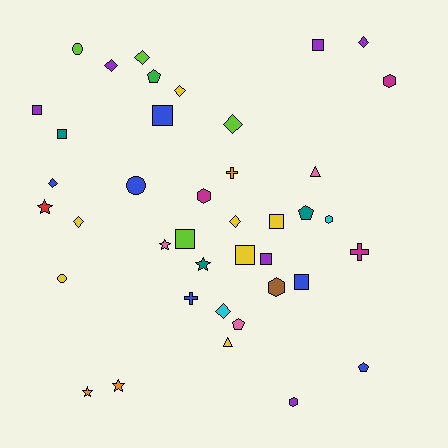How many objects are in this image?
There are 40 objects.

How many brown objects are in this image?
There is 1 brown object.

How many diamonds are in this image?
There are 9 diamonds.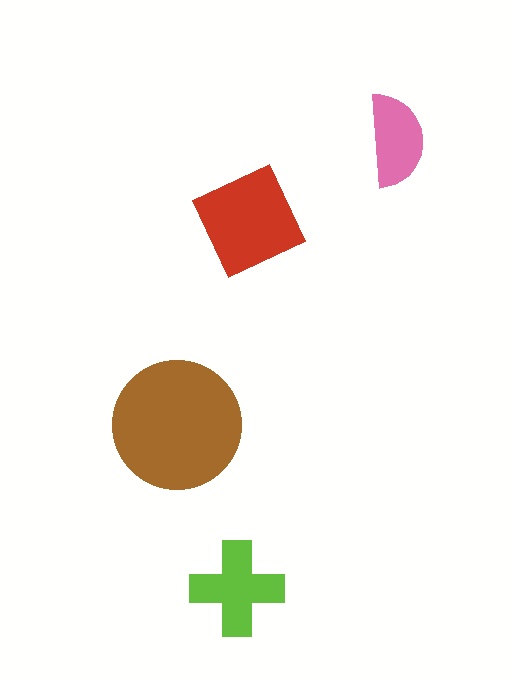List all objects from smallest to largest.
The pink semicircle, the lime cross, the red diamond, the brown circle.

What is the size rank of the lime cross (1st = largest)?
3rd.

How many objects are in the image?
There are 4 objects in the image.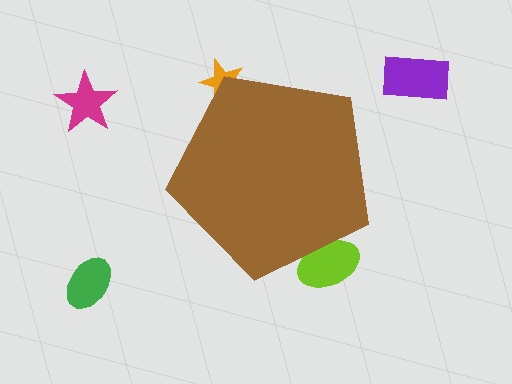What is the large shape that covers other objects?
A brown pentagon.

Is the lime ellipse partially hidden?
Yes, the lime ellipse is partially hidden behind the brown pentagon.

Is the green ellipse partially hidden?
No, the green ellipse is fully visible.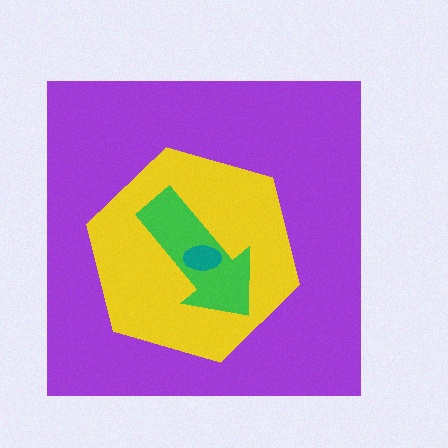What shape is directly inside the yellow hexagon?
The green arrow.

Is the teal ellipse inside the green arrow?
Yes.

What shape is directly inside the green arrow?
The teal ellipse.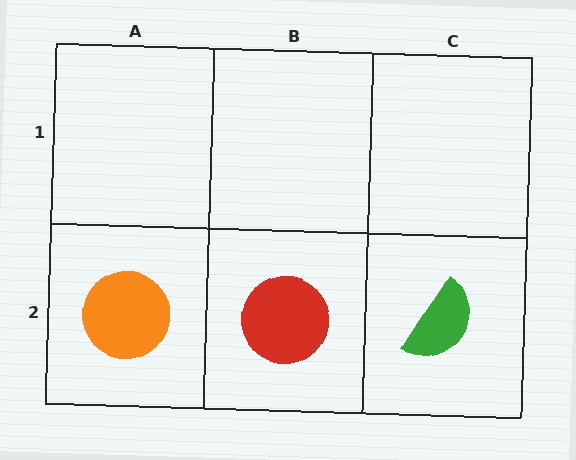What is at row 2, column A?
An orange circle.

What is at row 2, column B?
A red circle.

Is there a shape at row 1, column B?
No, that cell is empty.